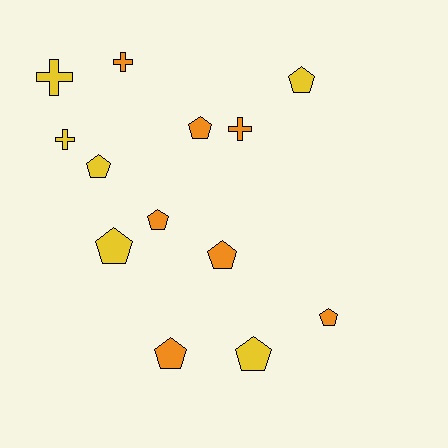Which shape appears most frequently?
Pentagon, with 9 objects.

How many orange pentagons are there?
There are 5 orange pentagons.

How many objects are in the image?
There are 13 objects.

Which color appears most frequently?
Orange, with 7 objects.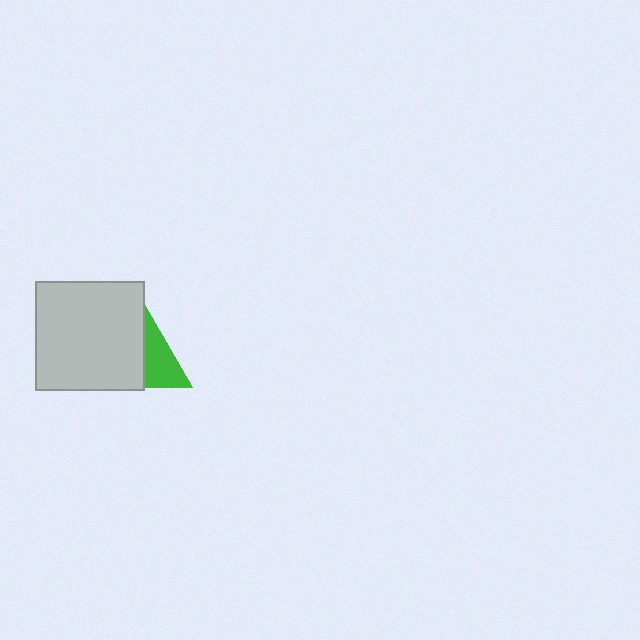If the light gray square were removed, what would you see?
You would see the complete green triangle.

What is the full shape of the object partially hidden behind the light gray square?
The partially hidden object is a green triangle.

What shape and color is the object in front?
The object in front is a light gray square.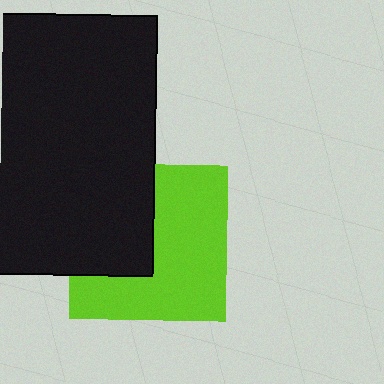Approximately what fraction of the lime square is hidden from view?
Roughly 39% of the lime square is hidden behind the black rectangle.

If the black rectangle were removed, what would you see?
You would see the complete lime square.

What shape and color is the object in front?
The object in front is a black rectangle.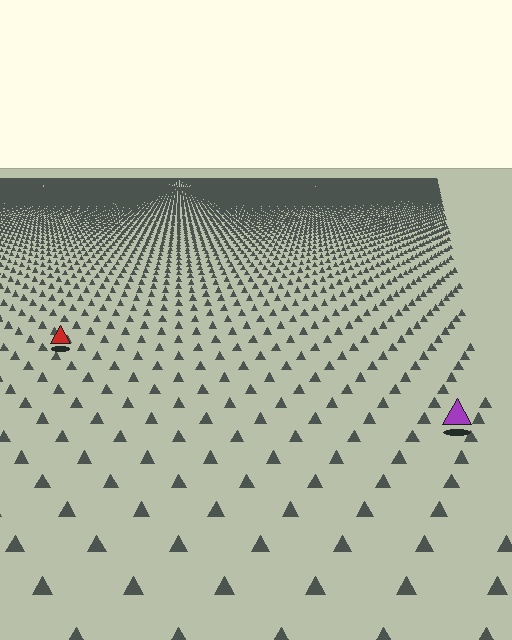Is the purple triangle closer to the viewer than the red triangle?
Yes. The purple triangle is closer — you can tell from the texture gradient: the ground texture is coarser near it.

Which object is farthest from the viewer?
The red triangle is farthest from the viewer. It appears smaller and the ground texture around it is denser.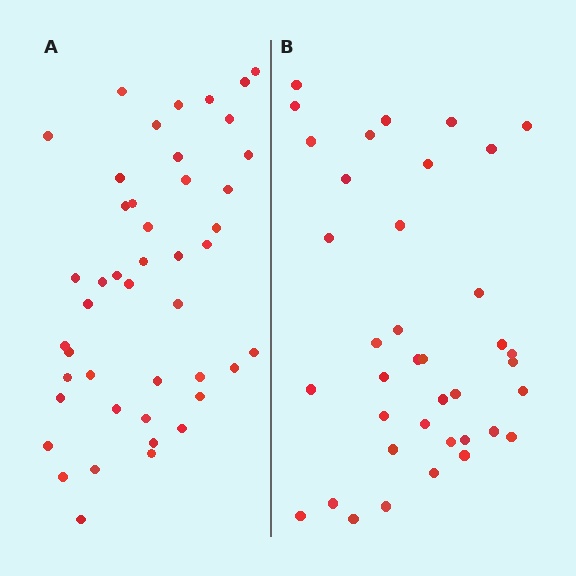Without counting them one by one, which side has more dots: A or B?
Region A (the left region) has more dots.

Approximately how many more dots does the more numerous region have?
Region A has roughly 8 or so more dots than region B.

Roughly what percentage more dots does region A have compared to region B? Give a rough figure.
About 20% more.